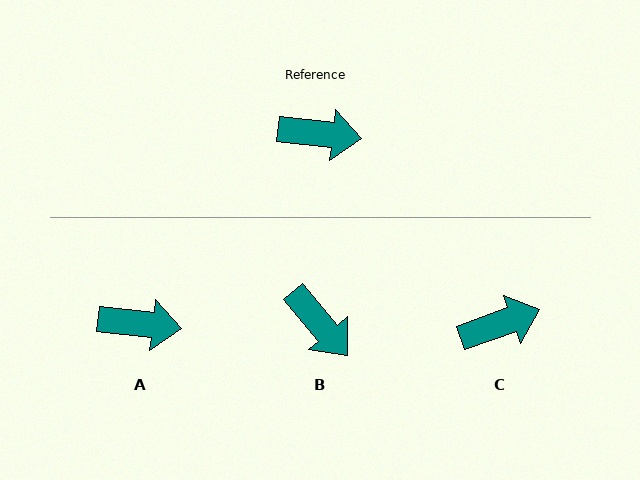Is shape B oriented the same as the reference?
No, it is off by about 43 degrees.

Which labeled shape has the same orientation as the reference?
A.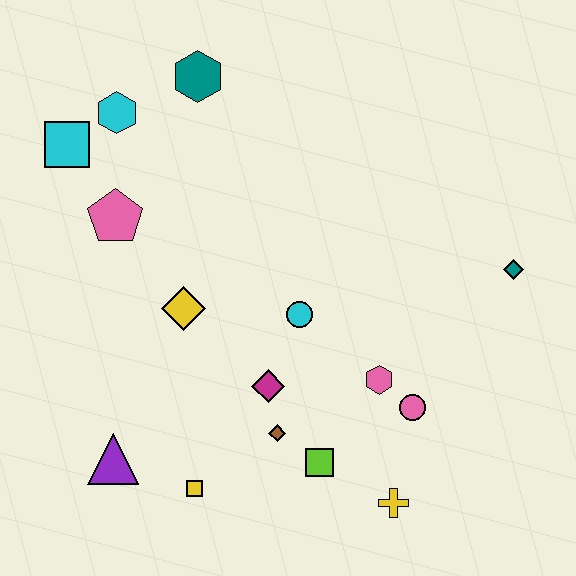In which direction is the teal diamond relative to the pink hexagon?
The teal diamond is to the right of the pink hexagon.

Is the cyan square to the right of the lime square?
No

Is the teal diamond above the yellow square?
Yes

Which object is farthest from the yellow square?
The teal hexagon is farthest from the yellow square.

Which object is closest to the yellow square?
The purple triangle is closest to the yellow square.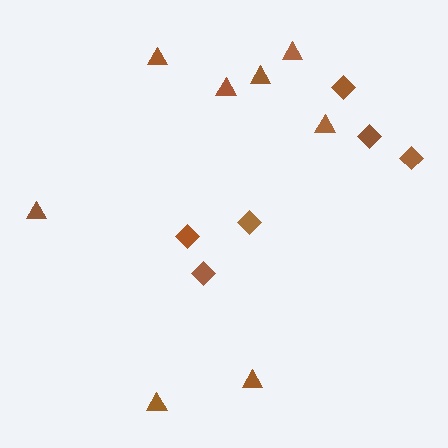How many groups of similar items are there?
There are 2 groups: one group of triangles (8) and one group of diamonds (6).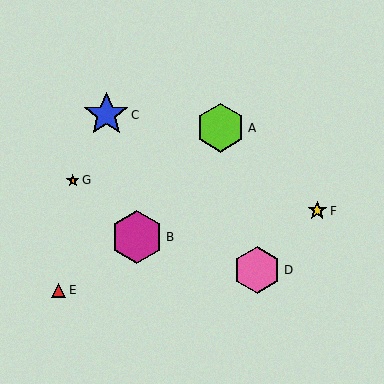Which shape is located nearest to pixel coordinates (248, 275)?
The pink hexagon (labeled D) at (257, 270) is nearest to that location.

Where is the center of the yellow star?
The center of the yellow star is at (317, 211).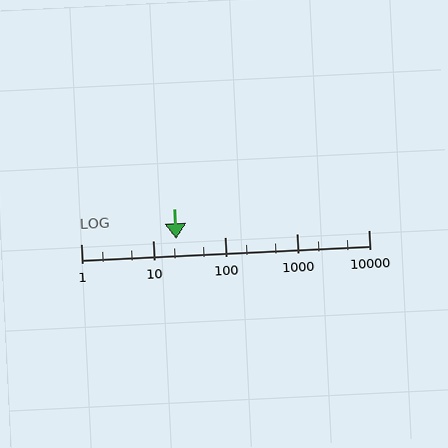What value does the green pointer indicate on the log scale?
The pointer indicates approximately 21.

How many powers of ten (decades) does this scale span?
The scale spans 4 decades, from 1 to 10000.